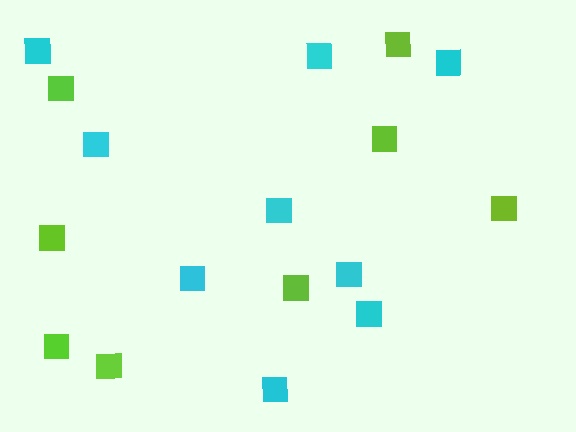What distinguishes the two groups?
There are 2 groups: one group of lime squares (8) and one group of cyan squares (9).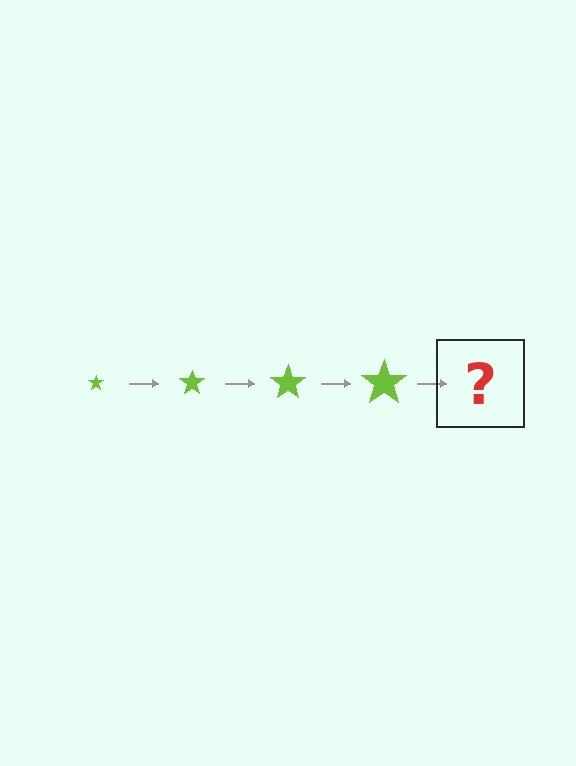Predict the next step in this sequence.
The next step is a lime star, larger than the previous one.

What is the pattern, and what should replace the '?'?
The pattern is that the star gets progressively larger each step. The '?' should be a lime star, larger than the previous one.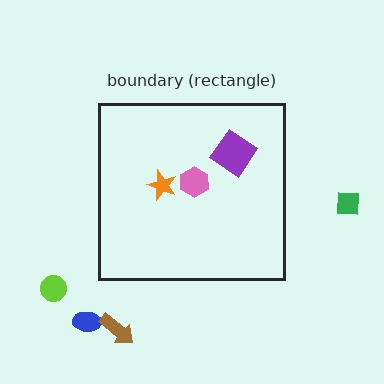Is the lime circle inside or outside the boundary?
Outside.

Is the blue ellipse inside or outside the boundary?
Outside.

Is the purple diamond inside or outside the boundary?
Inside.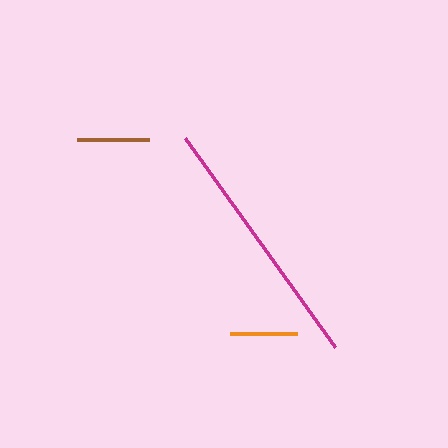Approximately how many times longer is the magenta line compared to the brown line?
The magenta line is approximately 3.5 times the length of the brown line.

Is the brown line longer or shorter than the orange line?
The brown line is longer than the orange line.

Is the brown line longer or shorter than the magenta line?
The magenta line is longer than the brown line.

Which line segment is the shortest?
The orange line is the shortest at approximately 67 pixels.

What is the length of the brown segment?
The brown segment is approximately 72 pixels long.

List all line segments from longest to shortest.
From longest to shortest: magenta, brown, orange.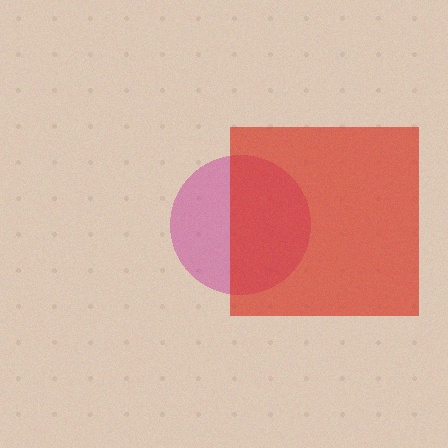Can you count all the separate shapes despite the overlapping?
Yes, there are 2 separate shapes.